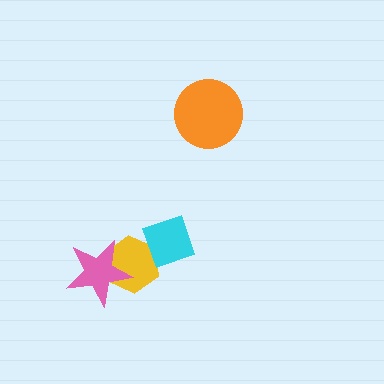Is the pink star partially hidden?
No, no other shape covers it.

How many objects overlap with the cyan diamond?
1 object overlaps with the cyan diamond.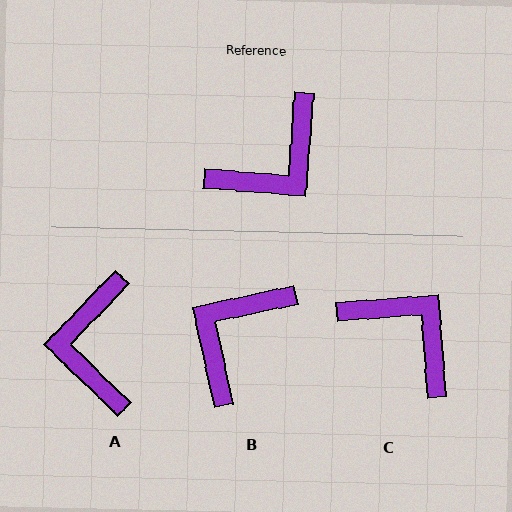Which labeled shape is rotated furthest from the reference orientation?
B, about 164 degrees away.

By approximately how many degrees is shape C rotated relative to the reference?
Approximately 99 degrees counter-clockwise.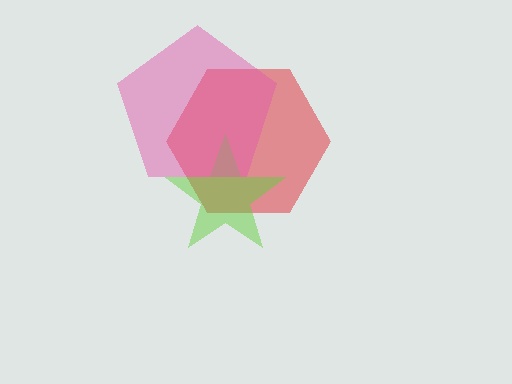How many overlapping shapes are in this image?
There are 3 overlapping shapes in the image.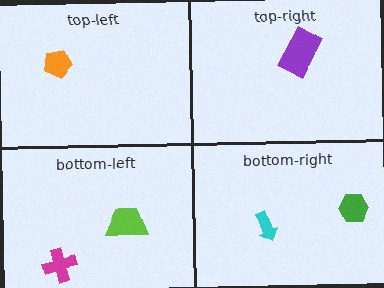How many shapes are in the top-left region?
1.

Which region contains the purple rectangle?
The top-right region.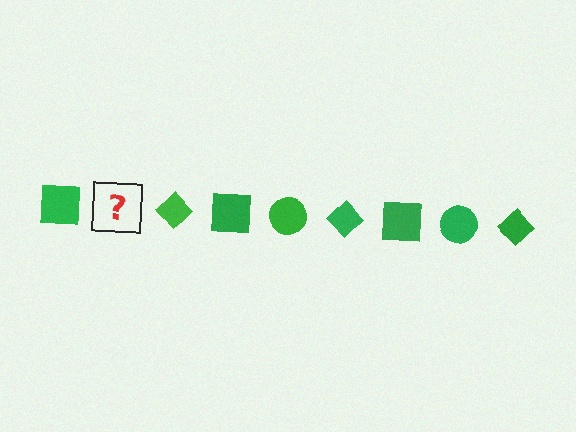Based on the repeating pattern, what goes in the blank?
The blank should be a green circle.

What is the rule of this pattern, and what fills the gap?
The rule is that the pattern cycles through square, circle, diamond shapes in green. The gap should be filled with a green circle.